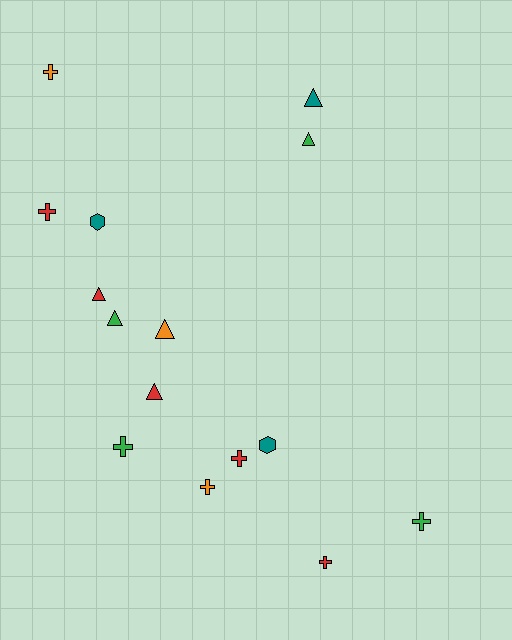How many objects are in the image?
There are 15 objects.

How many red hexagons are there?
There are no red hexagons.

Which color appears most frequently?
Red, with 5 objects.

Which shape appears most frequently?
Cross, with 7 objects.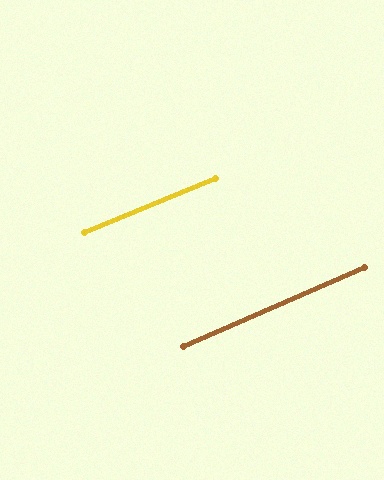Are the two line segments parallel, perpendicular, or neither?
Parallel — their directions differ by only 0.9°.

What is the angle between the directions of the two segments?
Approximately 1 degree.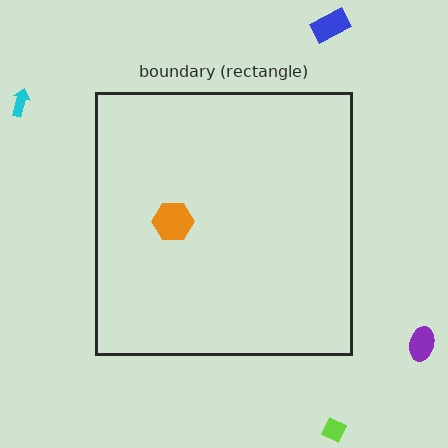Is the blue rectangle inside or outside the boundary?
Outside.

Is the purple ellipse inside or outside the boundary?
Outside.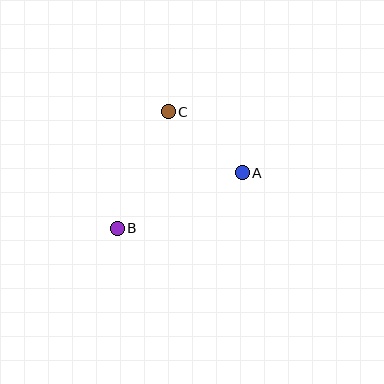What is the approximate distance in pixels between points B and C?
The distance between B and C is approximately 127 pixels.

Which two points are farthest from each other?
Points A and B are farthest from each other.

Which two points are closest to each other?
Points A and C are closest to each other.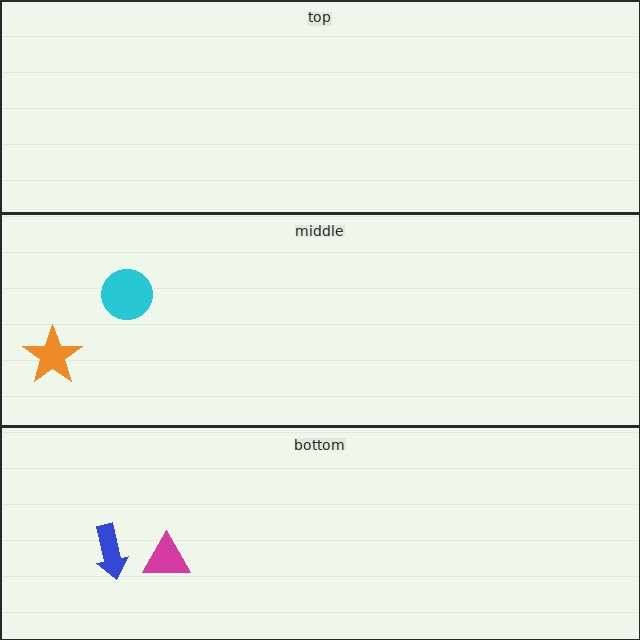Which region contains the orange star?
The middle region.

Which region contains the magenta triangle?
The bottom region.